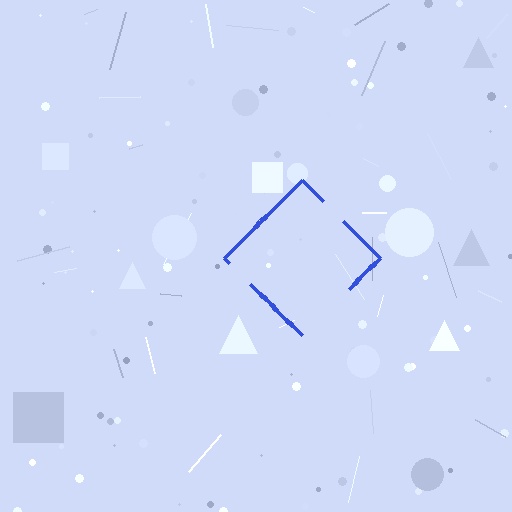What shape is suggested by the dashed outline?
The dashed outline suggests a diamond.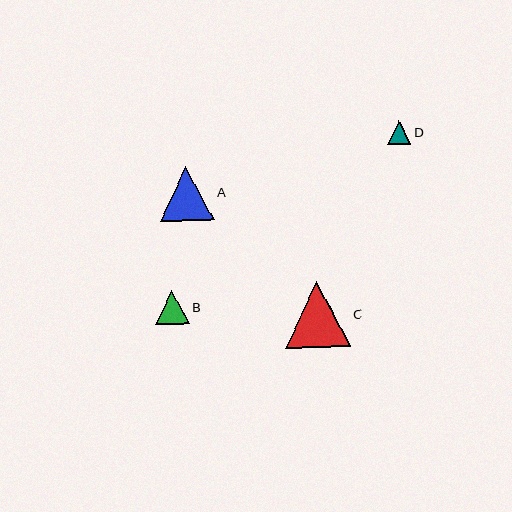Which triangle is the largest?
Triangle C is the largest with a size of approximately 66 pixels.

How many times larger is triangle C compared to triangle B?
Triangle C is approximately 2.0 times the size of triangle B.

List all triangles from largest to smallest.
From largest to smallest: C, A, B, D.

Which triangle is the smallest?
Triangle D is the smallest with a size of approximately 24 pixels.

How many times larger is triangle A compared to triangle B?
Triangle A is approximately 1.6 times the size of triangle B.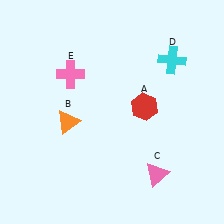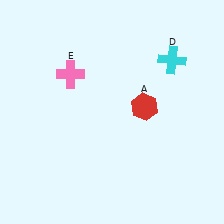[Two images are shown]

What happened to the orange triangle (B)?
The orange triangle (B) was removed in Image 2. It was in the bottom-left area of Image 1.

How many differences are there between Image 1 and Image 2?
There are 2 differences between the two images.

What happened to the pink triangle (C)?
The pink triangle (C) was removed in Image 2. It was in the bottom-right area of Image 1.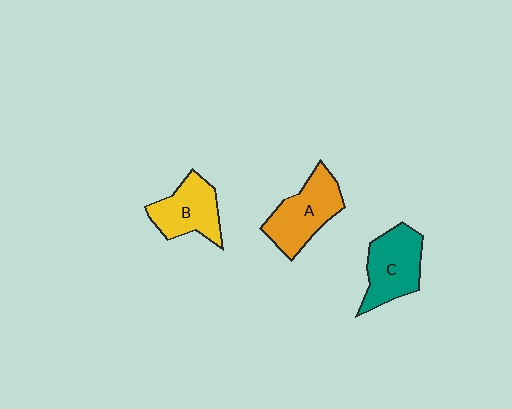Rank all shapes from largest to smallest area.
From largest to smallest: A (orange), C (teal), B (yellow).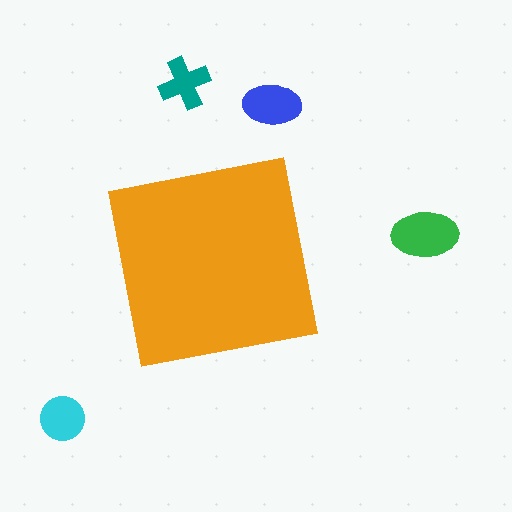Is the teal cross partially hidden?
No, the teal cross is fully visible.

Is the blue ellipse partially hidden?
No, the blue ellipse is fully visible.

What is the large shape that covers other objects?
An orange square.